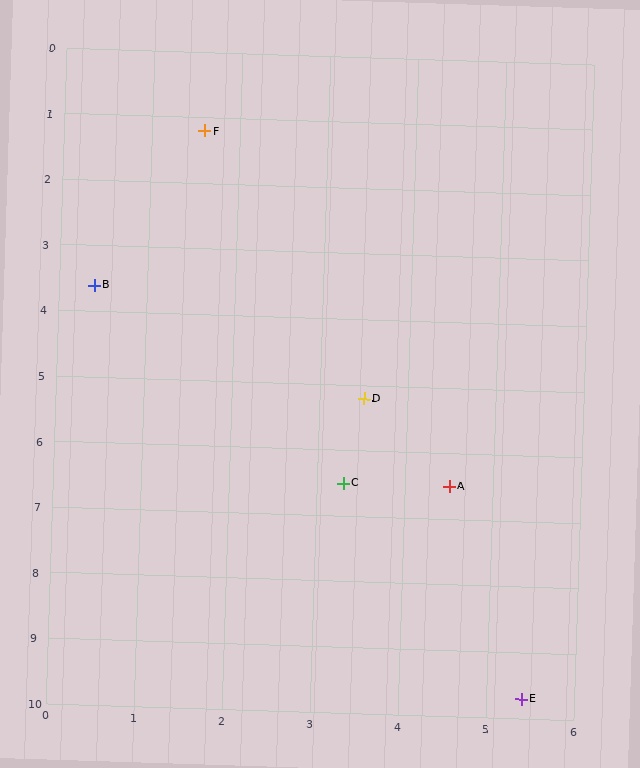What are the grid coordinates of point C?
Point C is at approximately (3.3, 6.5).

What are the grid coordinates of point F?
Point F is at approximately (1.6, 1.2).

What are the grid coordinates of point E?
Point E is at approximately (5.4, 9.7).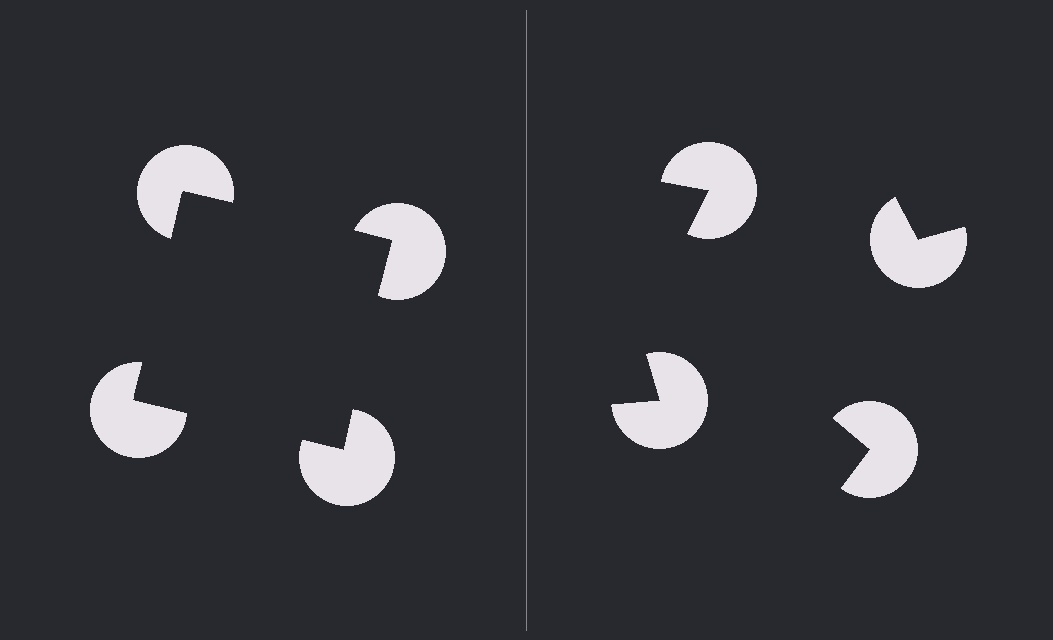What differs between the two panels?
The pac-man discs are positioned identically on both sides; only the wedge orientations differ. On the left they align to a square; on the right they are misaligned.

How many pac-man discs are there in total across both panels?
8 — 4 on each side.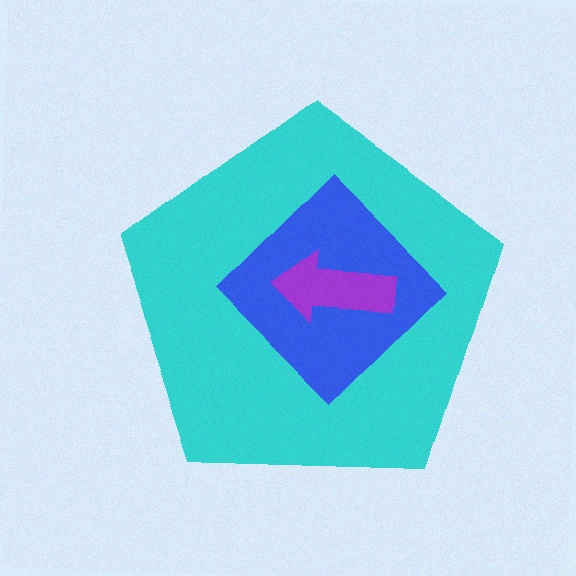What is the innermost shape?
The purple arrow.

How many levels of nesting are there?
3.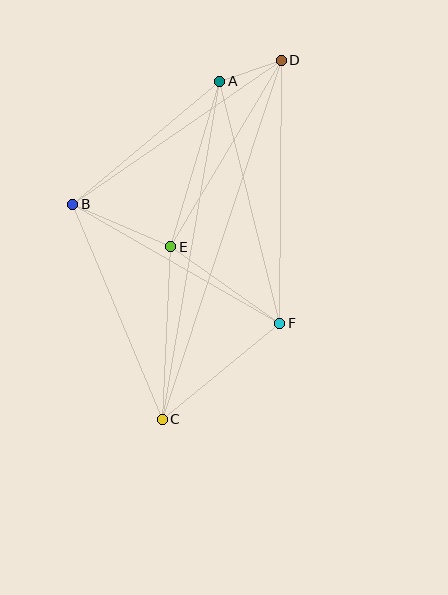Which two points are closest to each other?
Points A and D are closest to each other.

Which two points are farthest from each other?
Points C and D are farthest from each other.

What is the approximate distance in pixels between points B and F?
The distance between B and F is approximately 239 pixels.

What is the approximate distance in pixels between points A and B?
The distance between A and B is approximately 192 pixels.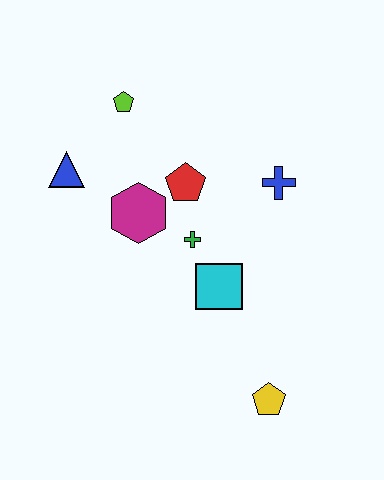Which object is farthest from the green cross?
The yellow pentagon is farthest from the green cross.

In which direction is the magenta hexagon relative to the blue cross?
The magenta hexagon is to the left of the blue cross.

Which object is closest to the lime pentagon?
The blue triangle is closest to the lime pentagon.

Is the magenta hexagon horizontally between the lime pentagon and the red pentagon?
Yes